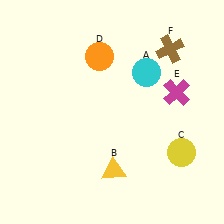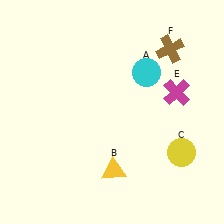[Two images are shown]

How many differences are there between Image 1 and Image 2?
There is 1 difference between the two images.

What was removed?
The orange circle (D) was removed in Image 2.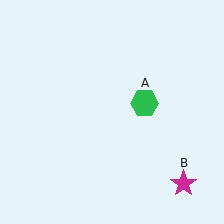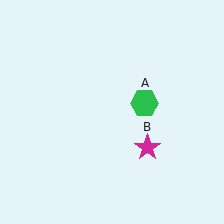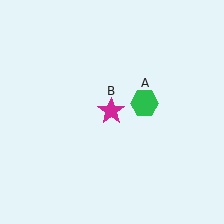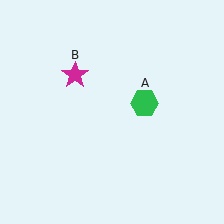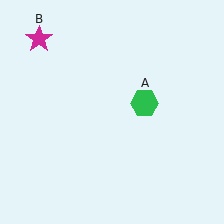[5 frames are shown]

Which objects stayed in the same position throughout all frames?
Green hexagon (object A) remained stationary.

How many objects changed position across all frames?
1 object changed position: magenta star (object B).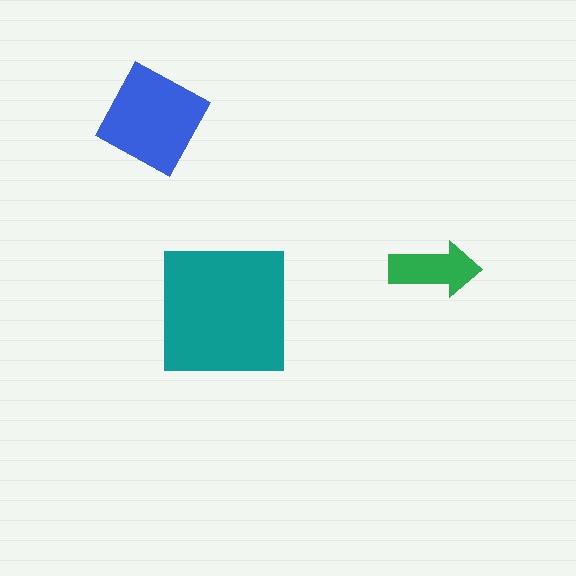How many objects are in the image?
There are 3 objects in the image.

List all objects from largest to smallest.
The teal square, the blue diamond, the green arrow.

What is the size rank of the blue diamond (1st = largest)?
2nd.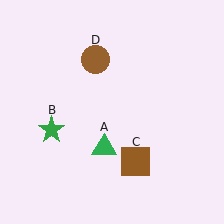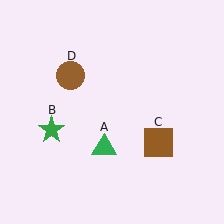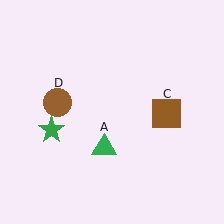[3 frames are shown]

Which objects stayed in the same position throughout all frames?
Green triangle (object A) and green star (object B) remained stationary.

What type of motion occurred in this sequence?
The brown square (object C), brown circle (object D) rotated counterclockwise around the center of the scene.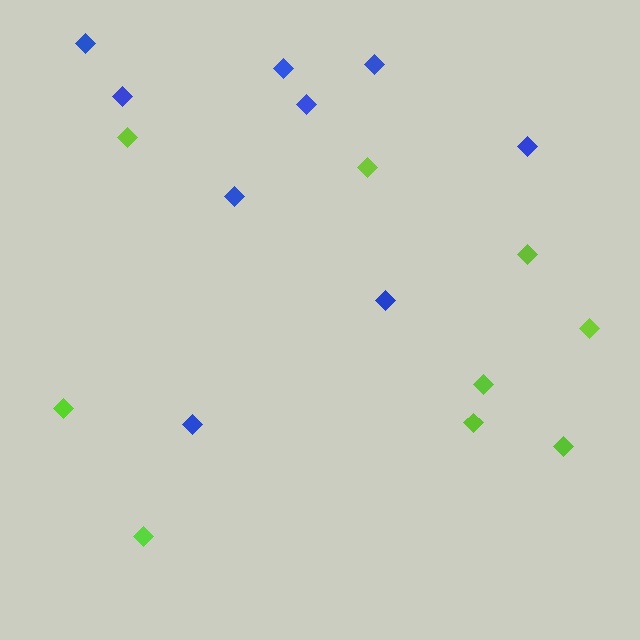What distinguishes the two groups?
There are 2 groups: one group of lime diamonds (9) and one group of blue diamonds (9).